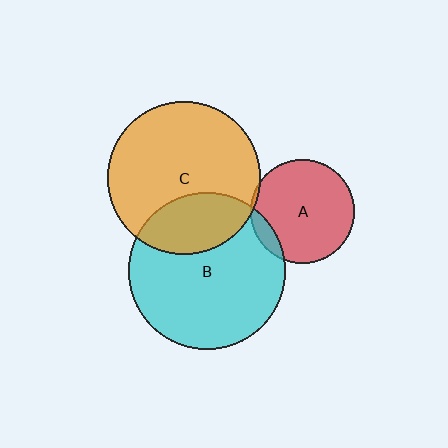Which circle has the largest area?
Circle B (cyan).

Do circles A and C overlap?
Yes.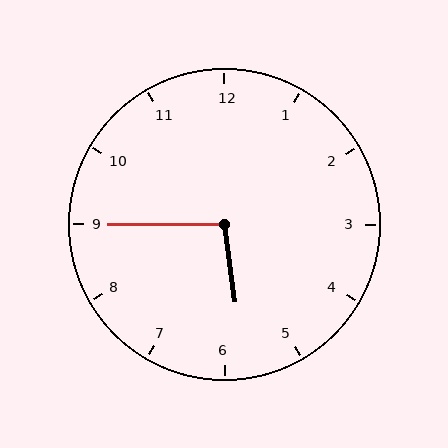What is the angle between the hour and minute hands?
Approximately 98 degrees.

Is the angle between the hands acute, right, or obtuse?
It is obtuse.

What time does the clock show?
5:45.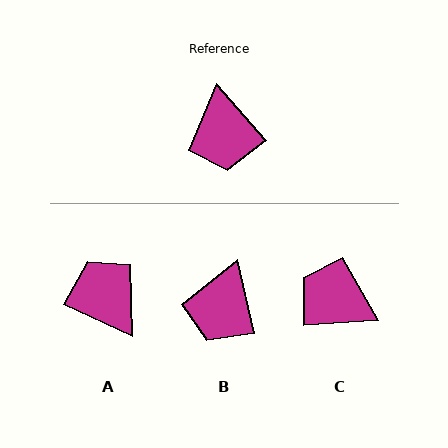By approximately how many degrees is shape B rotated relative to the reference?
Approximately 28 degrees clockwise.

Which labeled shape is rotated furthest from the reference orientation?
A, about 157 degrees away.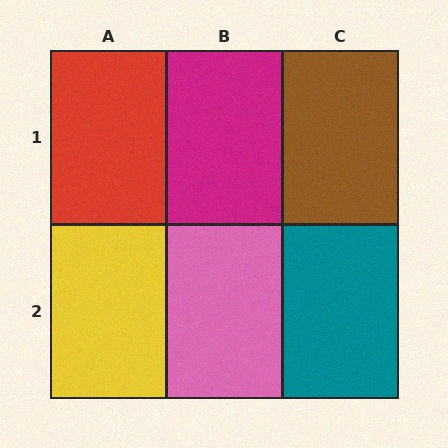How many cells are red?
1 cell is red.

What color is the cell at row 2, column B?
Pink.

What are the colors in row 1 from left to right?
Red, magenta, brown.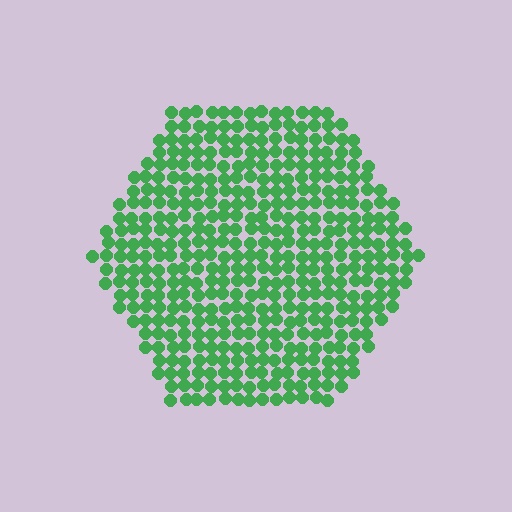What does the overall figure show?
The overall figure shows a hexagon.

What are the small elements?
The small elements are circles.